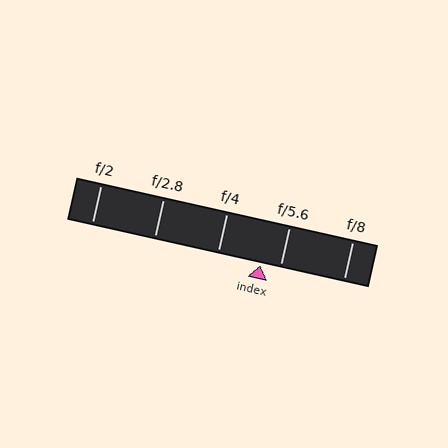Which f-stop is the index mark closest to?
The index mark is closest to f/5.6.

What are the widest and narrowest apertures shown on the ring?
The widest aperture shown is f/2 and the narrowest is f/8.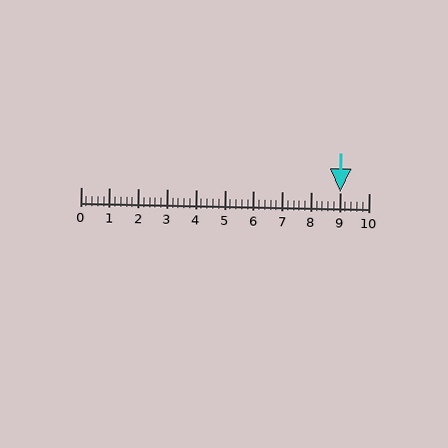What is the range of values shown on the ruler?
The ruler shows values from 0 to 10.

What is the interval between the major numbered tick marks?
The major tick marks are spaced 1 units apart.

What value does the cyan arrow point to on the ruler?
The cyan arrow points to approximately 9.0.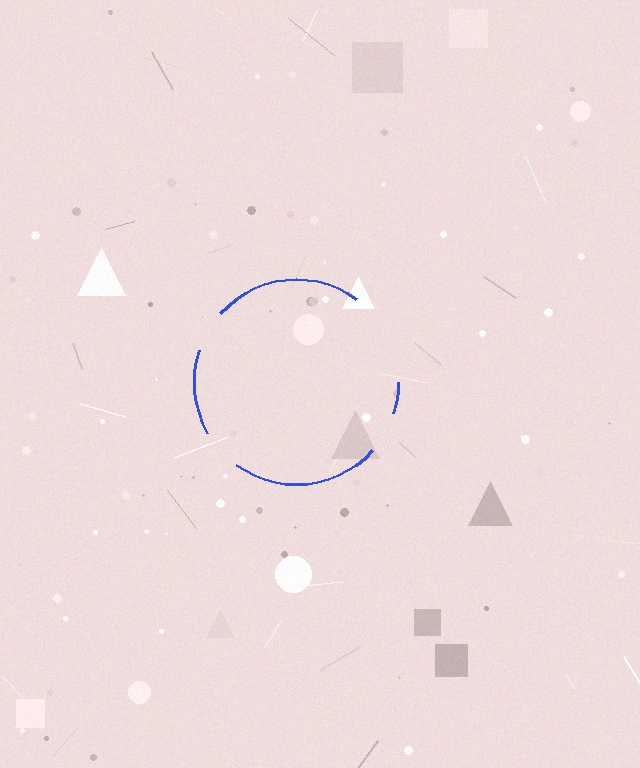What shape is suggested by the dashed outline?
The dashed outline suggests a circle.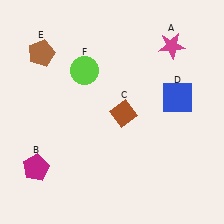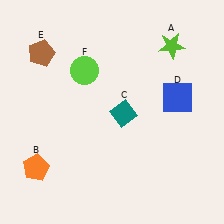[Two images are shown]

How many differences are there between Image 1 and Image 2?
There are 3 differences between the two images.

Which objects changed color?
A changed from magenta to lime. B changed from magenta to orange. C changed from brown to teal.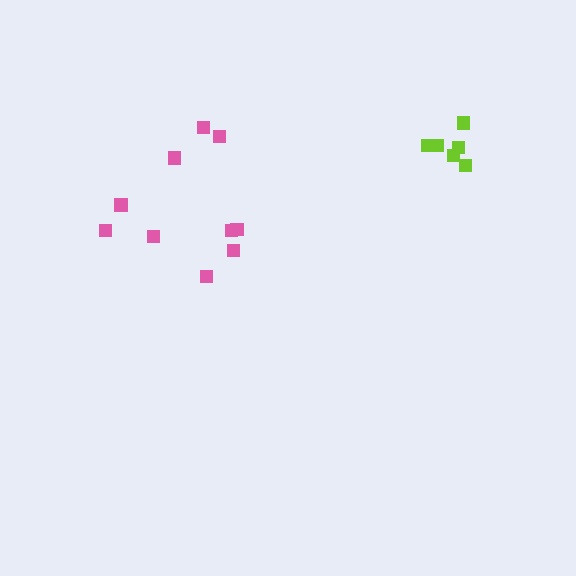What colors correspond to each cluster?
The clusters are colored: lime, pink.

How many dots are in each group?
Group 1: 6 dots, Group 2: 10 dots (16 total).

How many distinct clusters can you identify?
There are 2 distinct clusters.